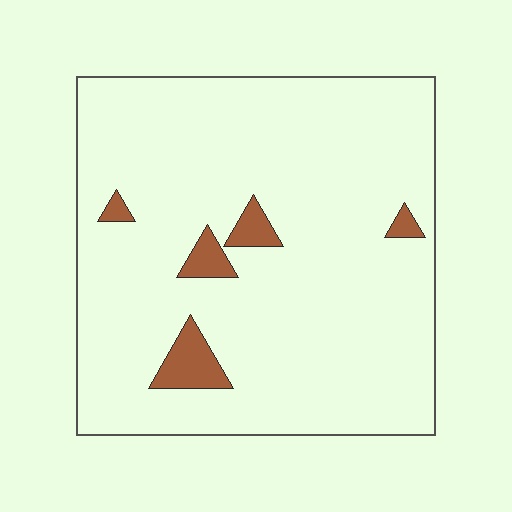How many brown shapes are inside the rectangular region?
5.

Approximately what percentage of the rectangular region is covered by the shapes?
Approximately 5%.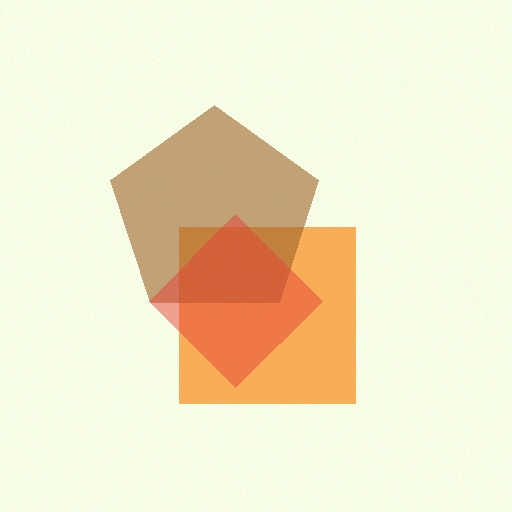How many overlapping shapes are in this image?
There are 3 overlapping shapes in the image.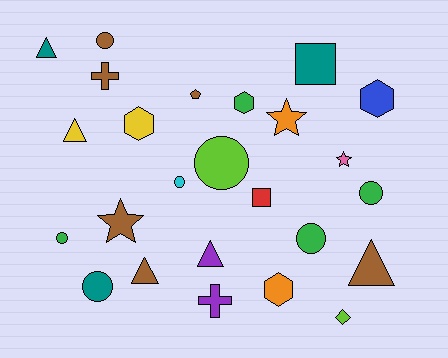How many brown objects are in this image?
There are 6 brown objects.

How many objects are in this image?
There are 25 objects.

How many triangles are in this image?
There are 5 triangles.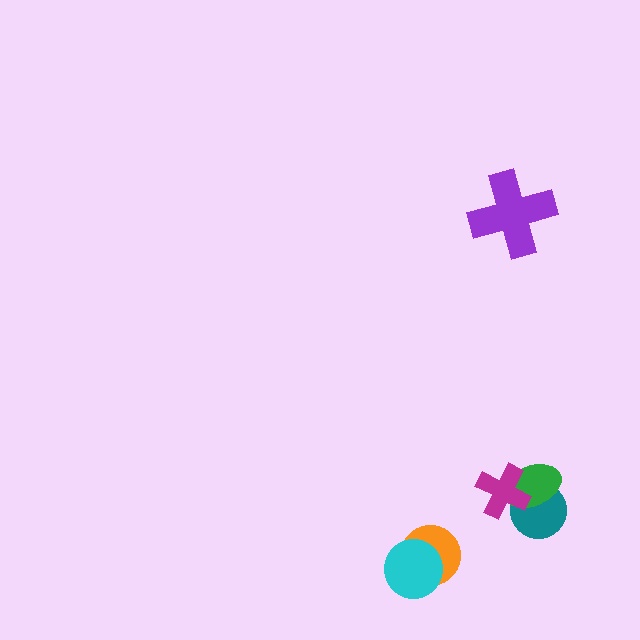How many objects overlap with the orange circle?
1 object overlaps with the orange circle.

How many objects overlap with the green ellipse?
2 objects overlap with the green ellipse.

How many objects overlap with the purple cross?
0 objects overlap with the purple cross.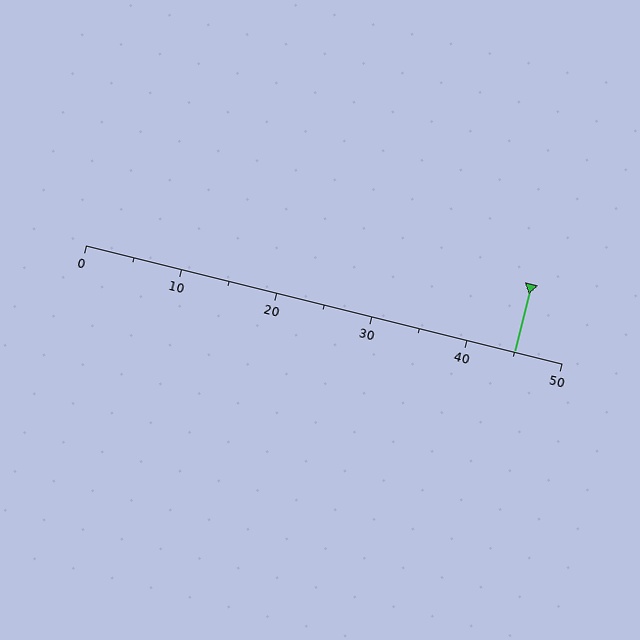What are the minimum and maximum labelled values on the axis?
The axis runs from 0 to 50.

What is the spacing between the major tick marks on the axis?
The major ticks are spaced 10 apart.